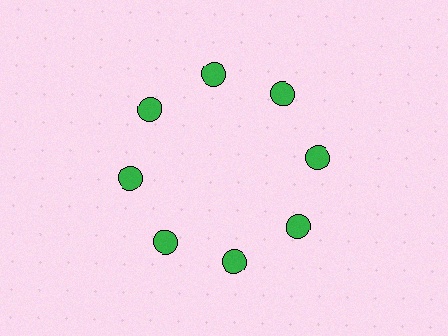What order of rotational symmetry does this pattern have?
This pattern has 8-fold rotational symmetry.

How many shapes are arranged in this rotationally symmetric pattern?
There are 8 shapes, arranged in 8 groups of 1.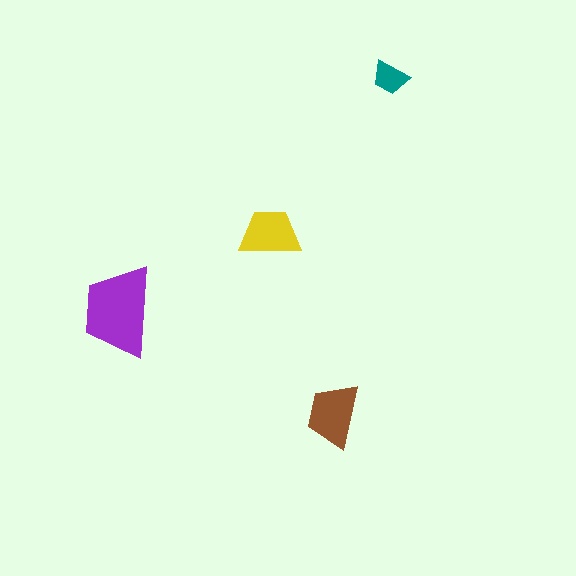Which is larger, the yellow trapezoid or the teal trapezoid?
The yellow one.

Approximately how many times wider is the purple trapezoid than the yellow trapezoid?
About 1.5 times wider.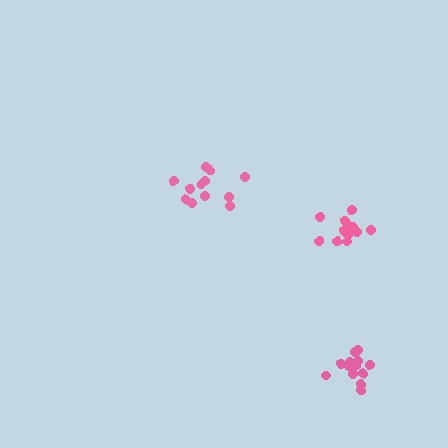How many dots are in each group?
Group 1: 12 dots, Group 2: 12 dots, Group 3: 15 dots (39 total).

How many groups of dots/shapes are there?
There are 3 groups.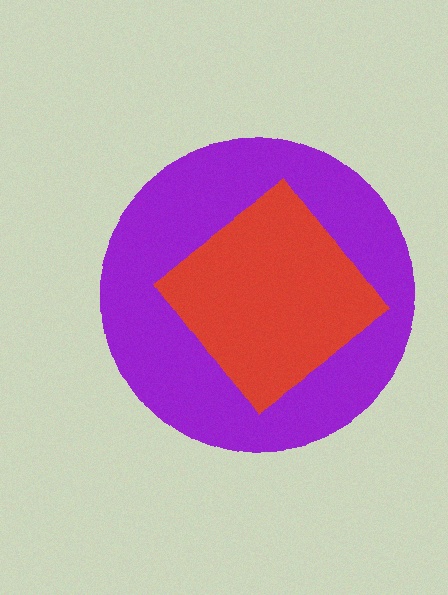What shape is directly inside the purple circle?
The red diamond.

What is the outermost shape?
The purple circle.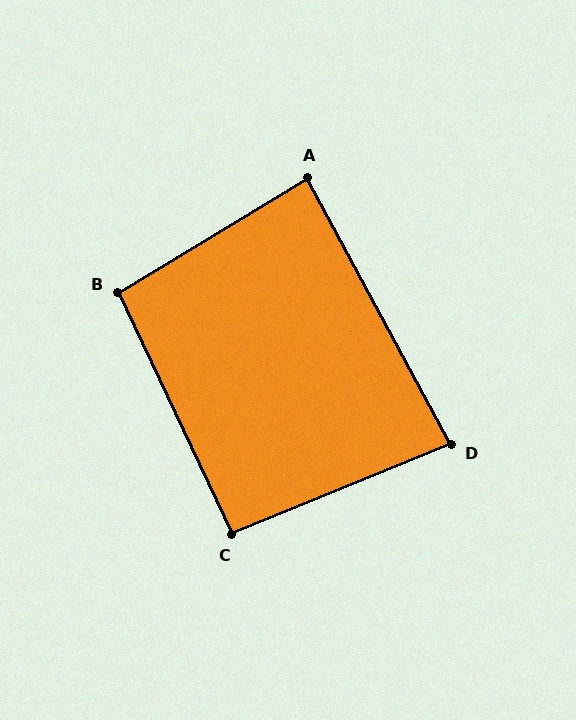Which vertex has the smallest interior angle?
D, at approximately 84 degrees.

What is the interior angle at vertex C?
Approximately 93 degrees (approximately right).